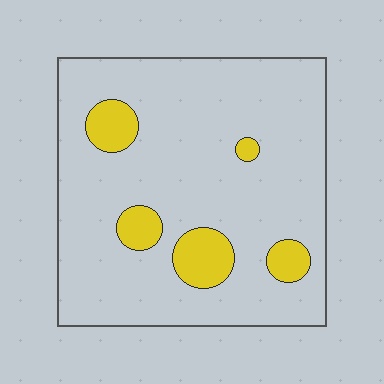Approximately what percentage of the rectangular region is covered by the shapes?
Approximately 10%.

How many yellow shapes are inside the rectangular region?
5.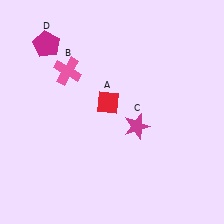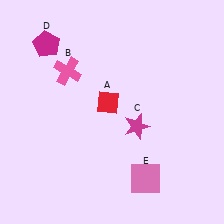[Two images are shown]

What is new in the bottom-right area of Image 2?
A pink square (E) was added in the bottom-right area of Image 2.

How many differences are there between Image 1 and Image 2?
There is 1 difference between the two images.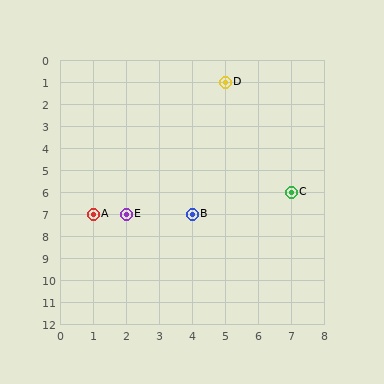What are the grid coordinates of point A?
Point A is at grid coordinates (1, 7).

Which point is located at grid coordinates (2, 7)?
Point E is at (2, 7).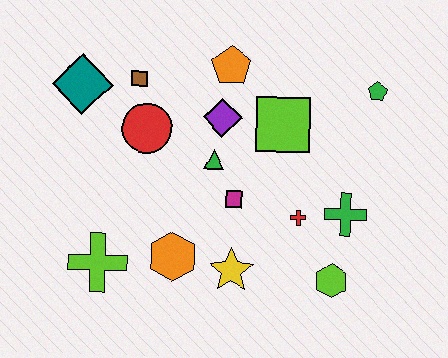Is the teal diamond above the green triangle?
Yes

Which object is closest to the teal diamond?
The brown square is closest to the teal diamond.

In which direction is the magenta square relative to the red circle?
The magenta square is to the right of the red circle.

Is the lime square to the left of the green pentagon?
Yes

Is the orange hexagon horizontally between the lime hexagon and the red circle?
Yes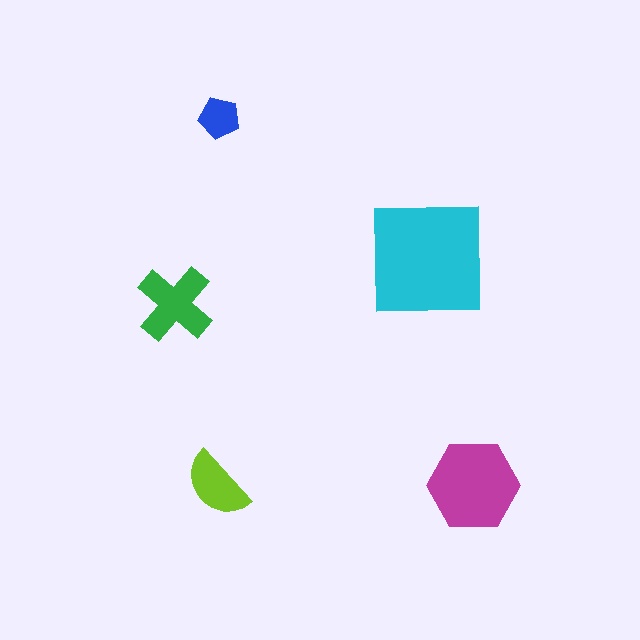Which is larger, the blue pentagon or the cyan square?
The cyan square.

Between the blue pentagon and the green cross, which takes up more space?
The green cross.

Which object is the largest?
The cyan square.